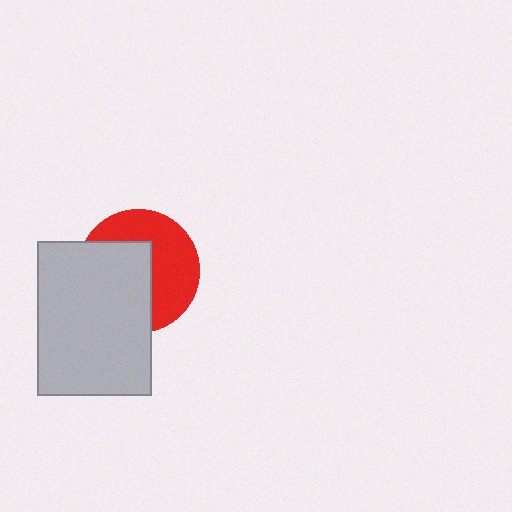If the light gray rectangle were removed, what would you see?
You would see the complete red circle.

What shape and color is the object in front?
The object in front is a light gray rectangle.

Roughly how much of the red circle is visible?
About half of it is visible (roughly 51%).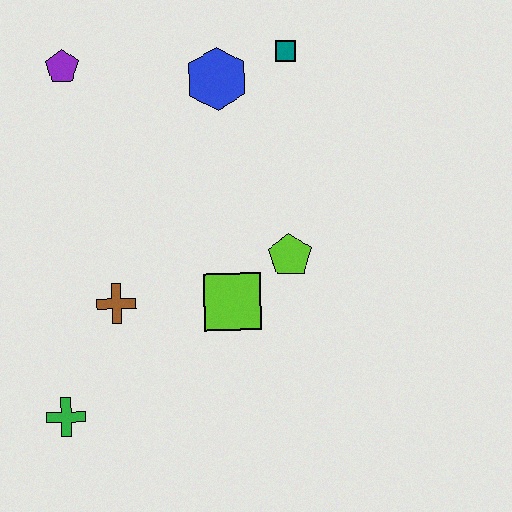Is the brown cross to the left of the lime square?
Yes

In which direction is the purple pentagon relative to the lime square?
The purple pentagon is above the lime square.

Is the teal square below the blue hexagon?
No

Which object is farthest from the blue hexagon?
The green cross is farthest from the blue hexagon.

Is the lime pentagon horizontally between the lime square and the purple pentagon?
No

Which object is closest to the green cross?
The brown cross is closest to the green cross.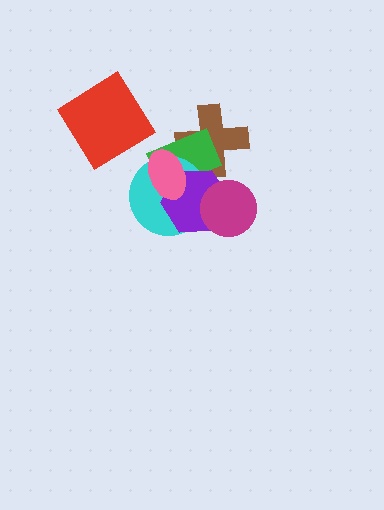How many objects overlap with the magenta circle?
1 object overlaps with the magenta circle.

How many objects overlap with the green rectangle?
4 objects overlap with the green rectangle.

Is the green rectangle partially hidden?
Yes, it is partially covered by another shape.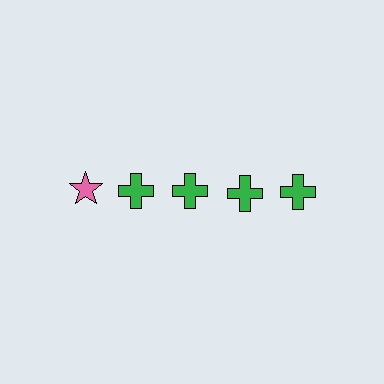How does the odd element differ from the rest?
It differs in both color (pink instead of green) and shape (star instead of cross).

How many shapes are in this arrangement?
There are 5 shapes arranged in a grid pattern.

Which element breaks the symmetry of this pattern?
The pink star in the top row, leftmost column breaks the symmetry. All other shapes are green crosses.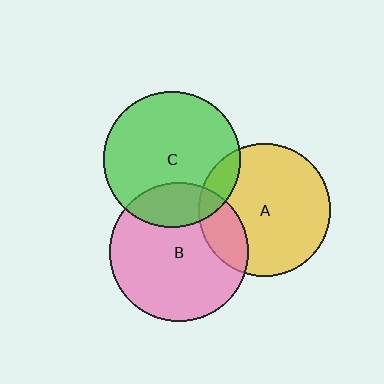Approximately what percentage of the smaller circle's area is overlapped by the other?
Approximately 20%.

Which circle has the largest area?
Circle B (pink).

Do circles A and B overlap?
Yes.